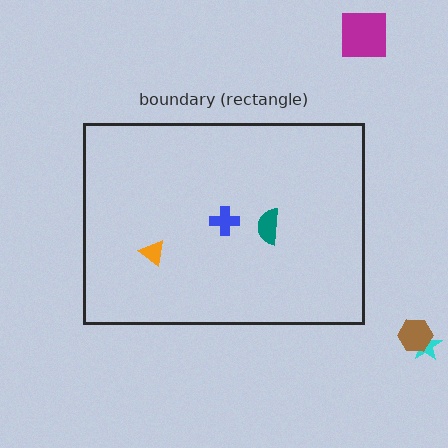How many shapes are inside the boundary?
3 inside, 3 outside.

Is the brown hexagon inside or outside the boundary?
Outside.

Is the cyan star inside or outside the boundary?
Outside.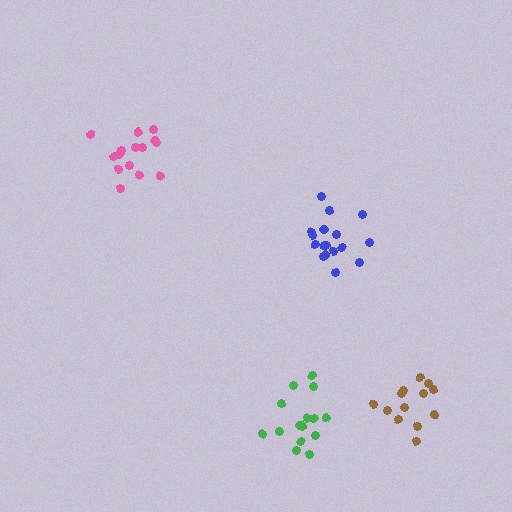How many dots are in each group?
Group 1: 13 dots, Group 2: 17 dots, Group 3: 15 dots, Group 4: 15 dots (60 total).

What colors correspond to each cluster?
The clusters are colored: brown, blue, pink, green.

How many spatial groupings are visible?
There are 4 spatial groupings.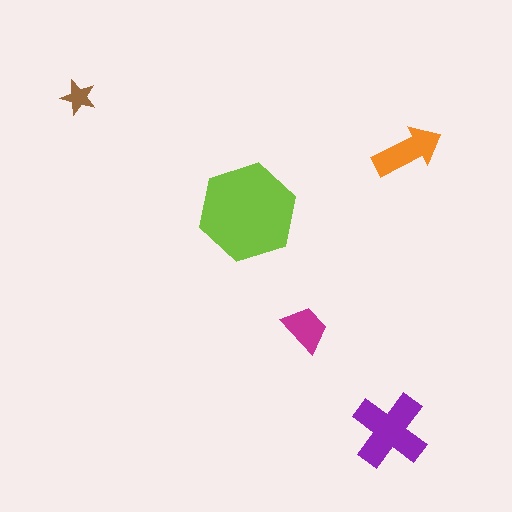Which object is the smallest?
The brown star.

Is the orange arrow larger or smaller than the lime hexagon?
Smaller.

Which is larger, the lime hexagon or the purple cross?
The lime hexagon.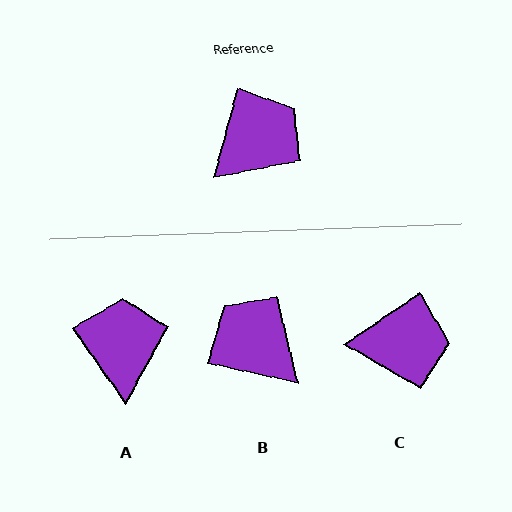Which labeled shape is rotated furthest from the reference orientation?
B, about 93 degrees away.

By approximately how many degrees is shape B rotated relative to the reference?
Approximately 93 degrees counter-clockwise.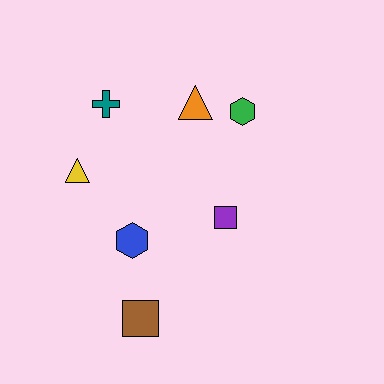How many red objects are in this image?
There are no red objects.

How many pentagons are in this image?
There are no pentagons.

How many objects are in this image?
There are 7 objects.